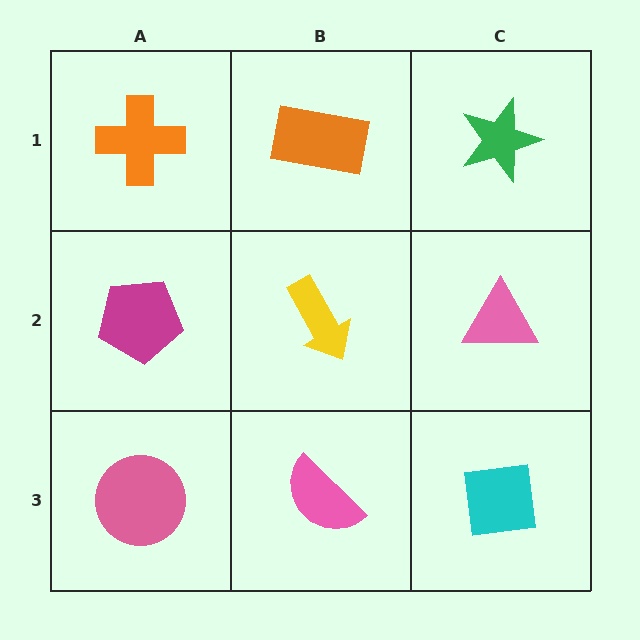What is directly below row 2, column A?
A pink circle.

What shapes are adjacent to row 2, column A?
An orange cross (row 1, column A), a pink circle (row 3, column A), a yellow arrow (row 2, column B).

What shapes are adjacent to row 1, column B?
A yellow arrow (row 2, column B), an orange cross (row 1, column A), a green star (row 1, column C).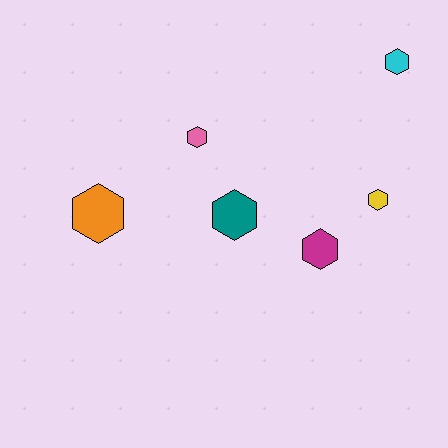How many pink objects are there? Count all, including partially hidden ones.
There is 1 pink object.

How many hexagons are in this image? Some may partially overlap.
There are 6 hexagons.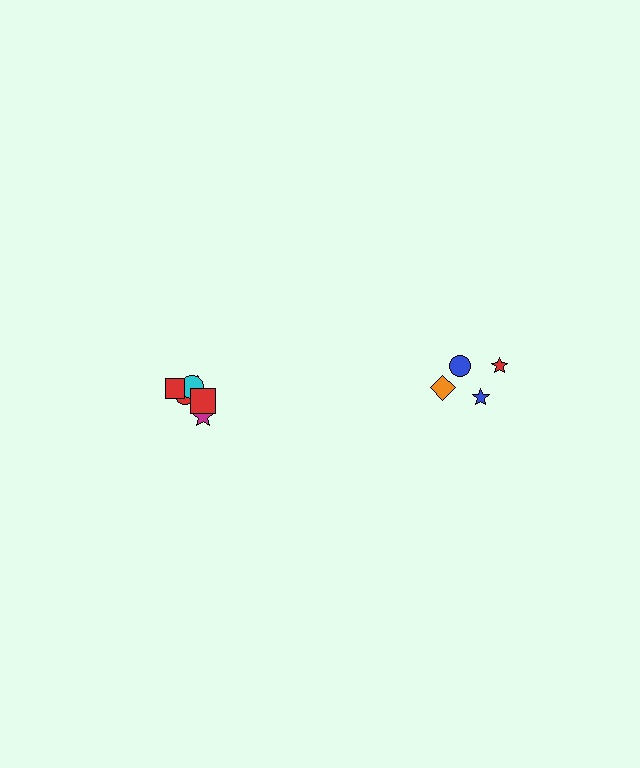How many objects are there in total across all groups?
There are 10 objects.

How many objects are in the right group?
There are 4 objects.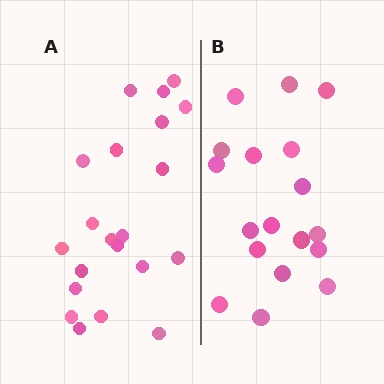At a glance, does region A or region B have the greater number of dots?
Region A (the left region) has more dots.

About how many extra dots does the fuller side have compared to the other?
Region A has just a few more — roughly 2 or 3 more dots than region B.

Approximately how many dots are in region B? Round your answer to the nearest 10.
About 20 dots. (The exact count is 18, which rounds to 20.)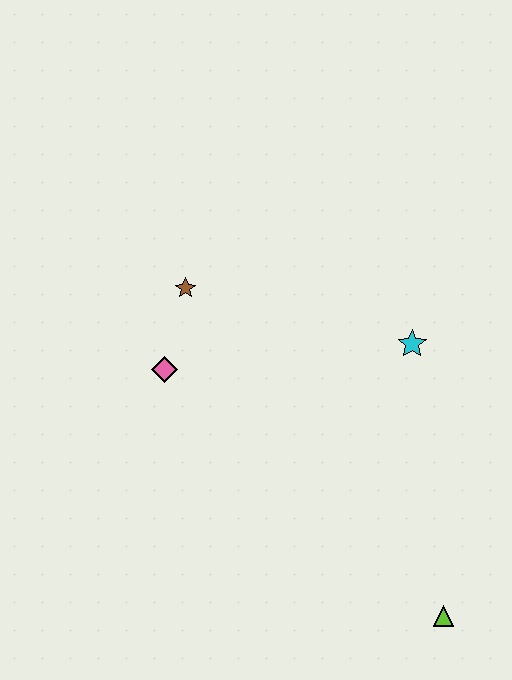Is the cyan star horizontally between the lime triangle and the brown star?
Yes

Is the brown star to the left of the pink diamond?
No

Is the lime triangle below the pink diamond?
Yes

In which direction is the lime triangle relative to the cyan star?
The lime triangle is below the cyan star.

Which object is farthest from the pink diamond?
The lime triangle is farthest from the pink diamond.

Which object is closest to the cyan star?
The brown star is closest to the cyan star.